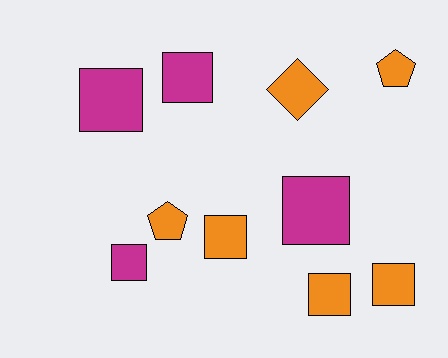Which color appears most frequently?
Orange, with 6 objects.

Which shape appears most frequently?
Square, with 7 objects.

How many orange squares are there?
There are 3 orange squares.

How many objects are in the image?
There are 10 objects.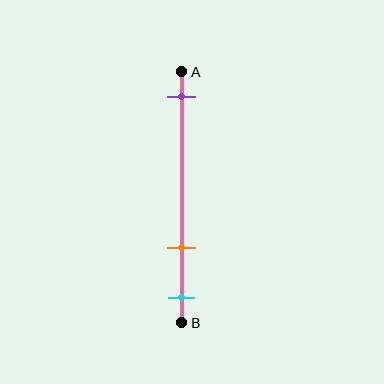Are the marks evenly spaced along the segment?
No, the marks are not evenly spaced.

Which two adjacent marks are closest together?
The orange and cyan marks are the closest adjacent pair.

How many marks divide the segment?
There are 3 marks dividing the segment.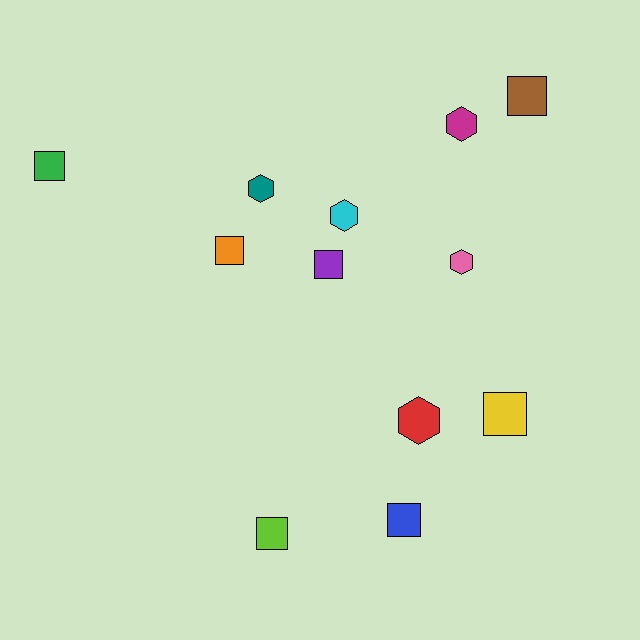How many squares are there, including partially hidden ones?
There are 7 squares.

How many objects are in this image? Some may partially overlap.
There are 12 objects.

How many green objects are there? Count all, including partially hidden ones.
There is 1 green object.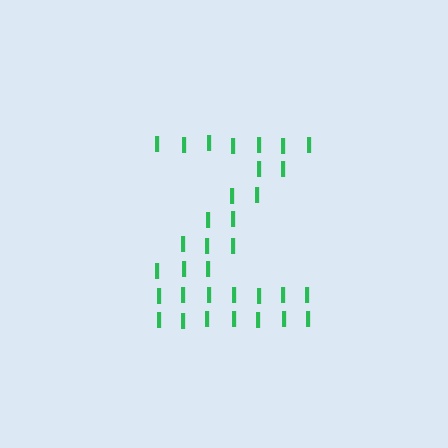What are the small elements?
The small elements are letter I's.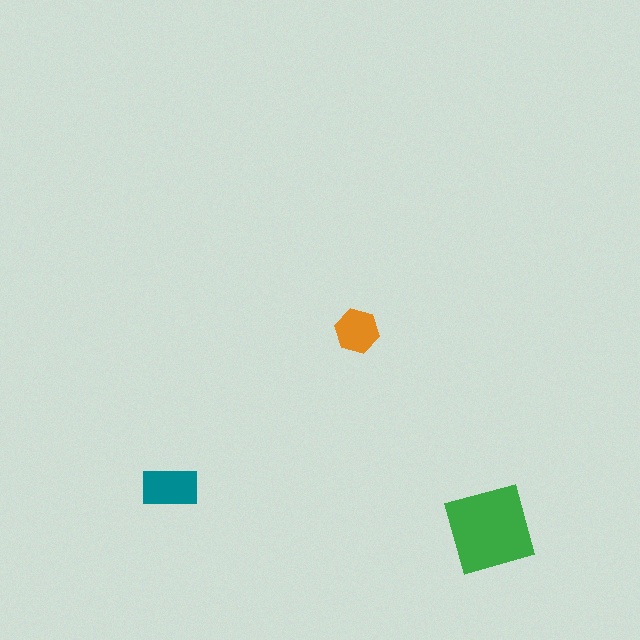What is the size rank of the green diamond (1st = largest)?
1st.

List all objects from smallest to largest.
The orange hexagon, the teal rectangle, the green diamond.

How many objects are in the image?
There are 3 objects in the image.